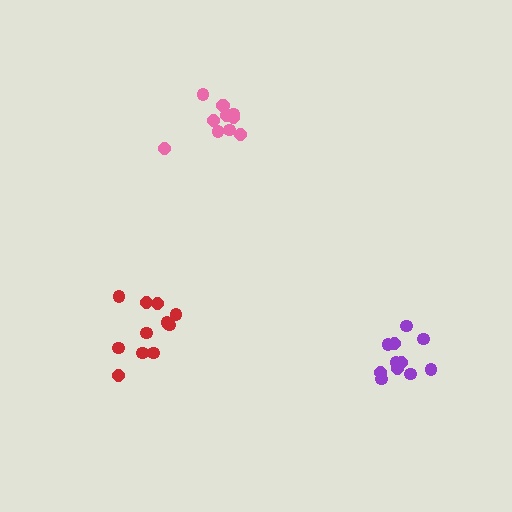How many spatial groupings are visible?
There are 3 spatial groupings.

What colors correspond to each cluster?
The clusters are colored: red, purple, pink.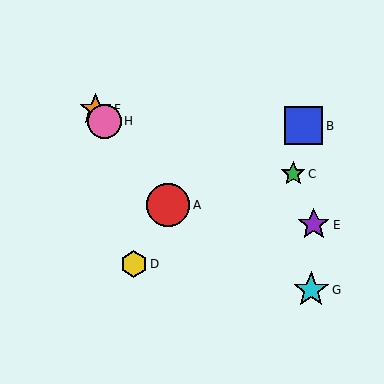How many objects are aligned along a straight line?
3 objects (A, F, H) are aligned along a straight line.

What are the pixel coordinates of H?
Object H is at (104, 121).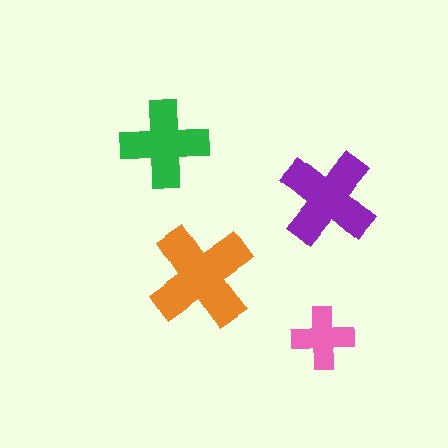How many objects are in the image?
There are 4 objects in the image.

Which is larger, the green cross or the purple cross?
The purple one.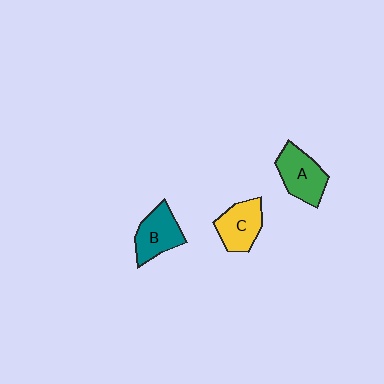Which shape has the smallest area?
Shape C (yellow).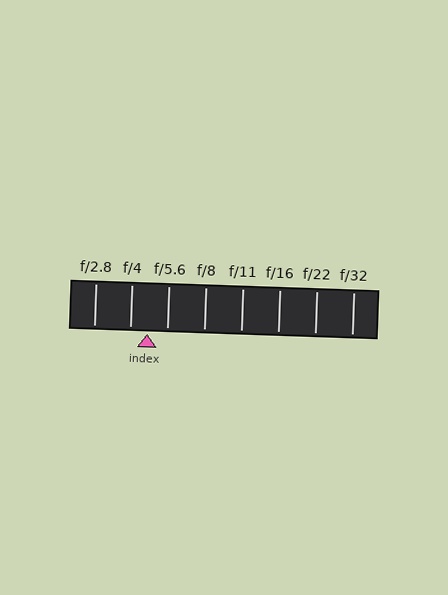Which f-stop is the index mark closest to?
The index mark is closest to f/4.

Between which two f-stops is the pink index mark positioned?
The index mark is between f/4 and f/5.6.